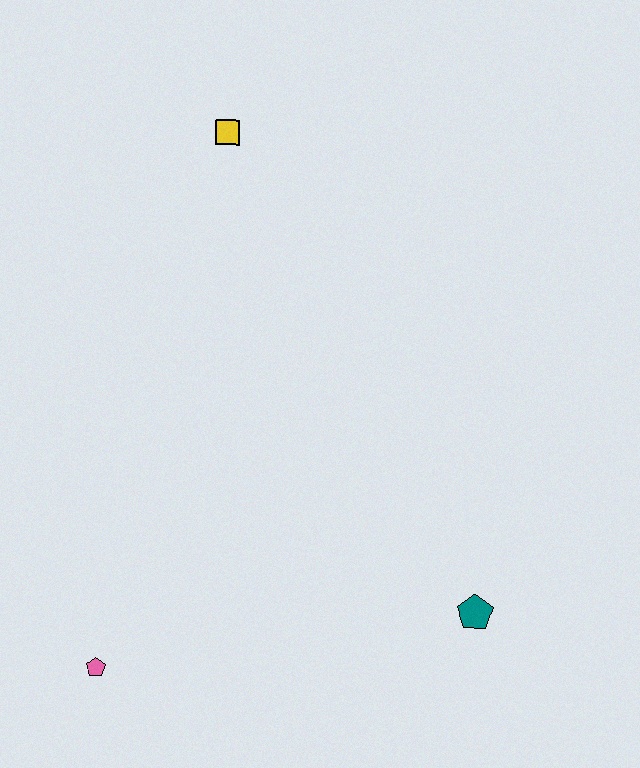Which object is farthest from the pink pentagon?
The yellow square is farthest from the pink pentagon.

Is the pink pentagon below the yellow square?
Yes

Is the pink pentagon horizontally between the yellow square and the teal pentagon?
No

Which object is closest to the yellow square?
The teal pentagon is closest to the yellow square.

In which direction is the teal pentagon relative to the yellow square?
The teal pentagon is below the yellow square.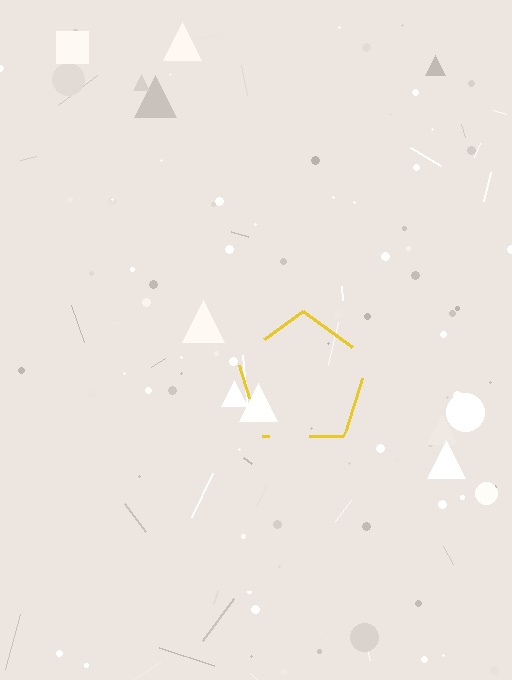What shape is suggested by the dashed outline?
The dashed outline suggests a pentagon.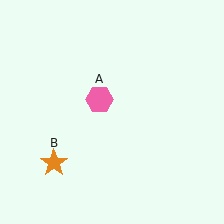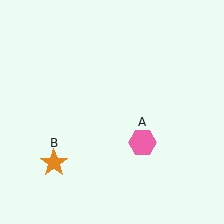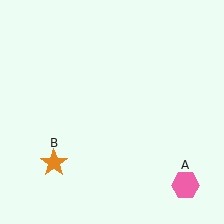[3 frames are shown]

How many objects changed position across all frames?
1 object changed position: pink hexagon (object A).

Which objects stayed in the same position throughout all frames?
Orange star (object B) remained stationary.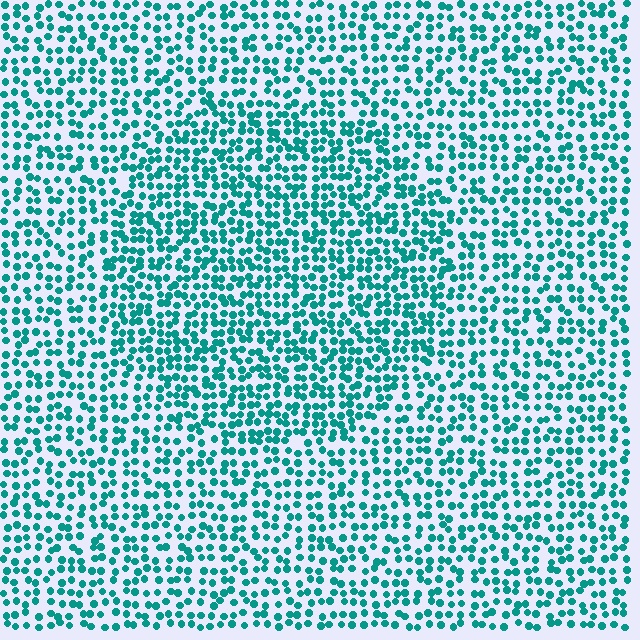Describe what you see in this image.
The image contains small teal elements arranged at two different densities. A circle-shaped region is visible where the elements are more densely packed than the surrounding area.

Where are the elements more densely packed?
The elements are more densely packed inside the circle boundary.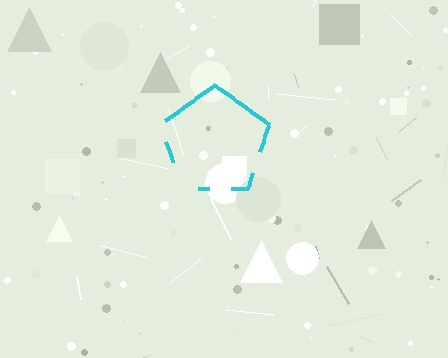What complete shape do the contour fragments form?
The contour fragments form a pentagon.